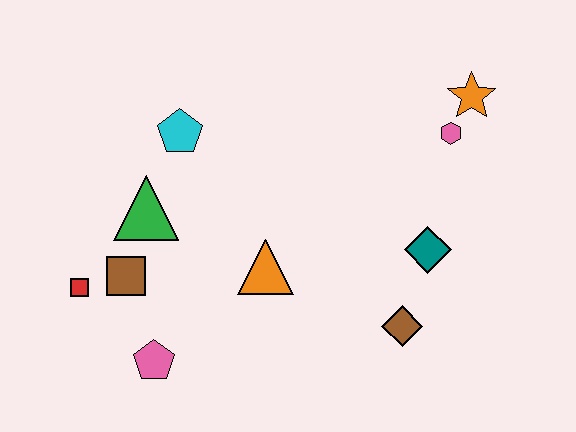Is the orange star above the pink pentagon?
Yes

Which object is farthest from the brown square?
The orange star is farthest from the brown square.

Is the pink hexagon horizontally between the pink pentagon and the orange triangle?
No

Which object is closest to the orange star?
The pink hexagon is closest to the orange star.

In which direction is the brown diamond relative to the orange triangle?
The brown diamond is to the right of the orange triangle.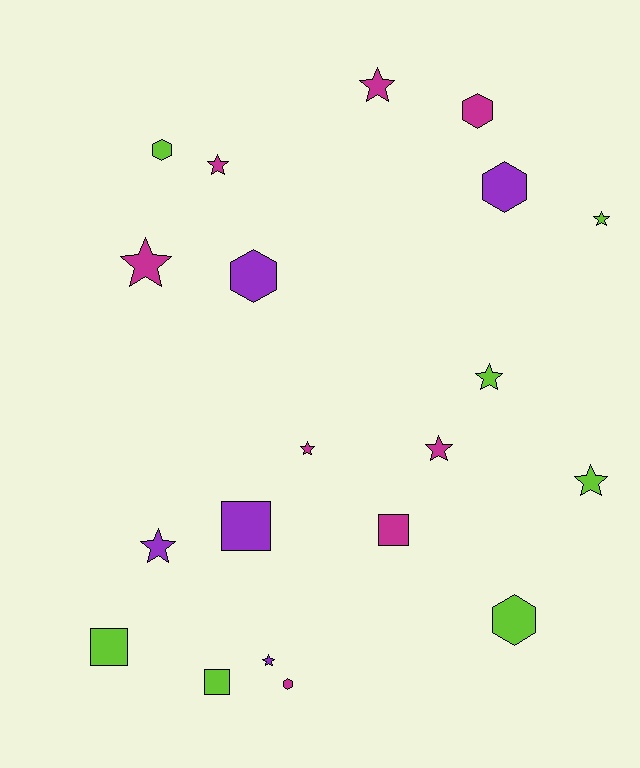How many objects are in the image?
There are 20 objects.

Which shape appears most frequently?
Star, with 10 objects.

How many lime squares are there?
There are 2 lime squares.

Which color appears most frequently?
Magenta, with 8 objects.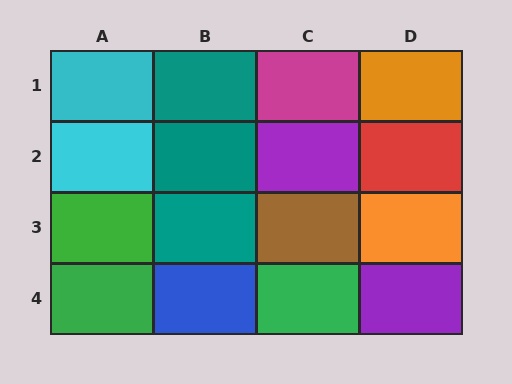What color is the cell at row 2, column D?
Red.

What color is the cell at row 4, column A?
Green.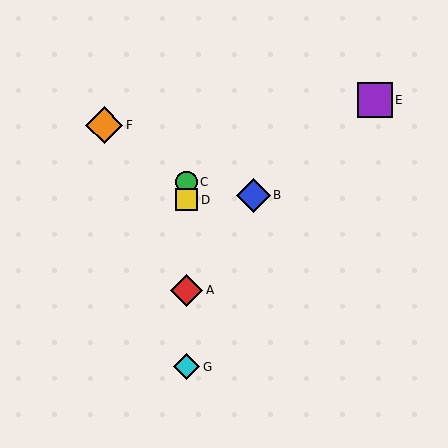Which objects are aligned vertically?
Objects A, C, D, G are aligned vertically.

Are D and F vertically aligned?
No, D is at x≈187 and F is at x≈104.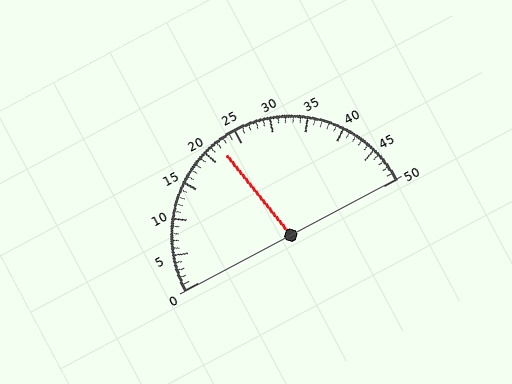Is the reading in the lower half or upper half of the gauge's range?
The reading is in the lower half of the range (0 to 50).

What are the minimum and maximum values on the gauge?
The gauge ranges from 0 to 50.